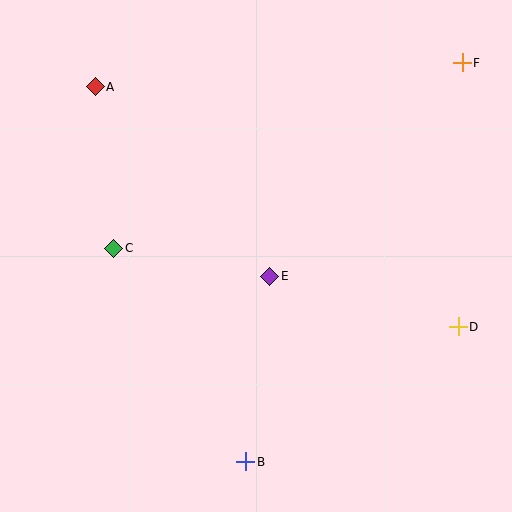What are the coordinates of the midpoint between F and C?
The midpoint between F and C is at (288, 156).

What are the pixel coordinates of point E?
Point E is at (270, 276).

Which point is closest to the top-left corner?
Point A is closest to the top-left corner.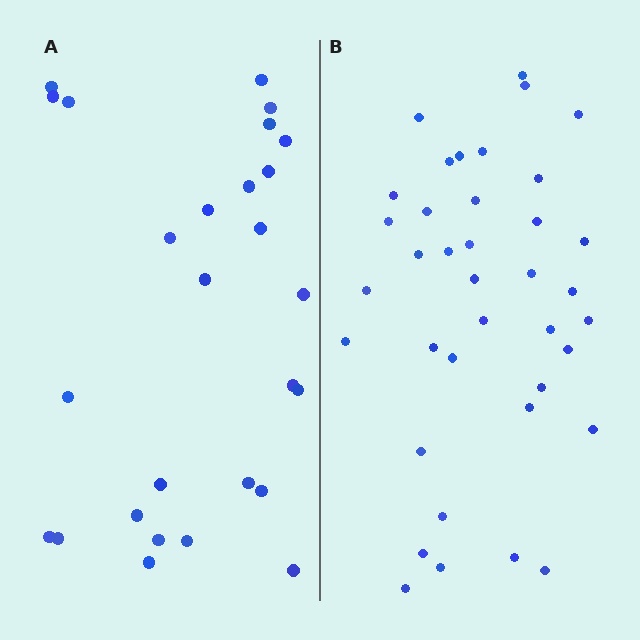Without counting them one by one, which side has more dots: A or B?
Region B (the right region) has more dots.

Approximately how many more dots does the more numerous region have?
Region B has roughly 12 or so more dots than region A.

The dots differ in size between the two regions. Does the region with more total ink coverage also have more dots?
No. Region A has more total ink coverage because its dots are larger, but region B actually contains more individual dots. Total area can be misleading — the number of items is what matters here.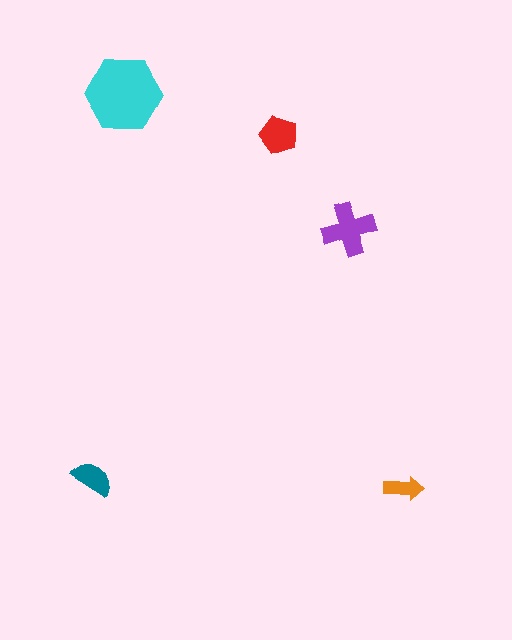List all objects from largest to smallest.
The cyan hexagon, the purple cross, the red pentagon, the teal semicircle, the orange arrow.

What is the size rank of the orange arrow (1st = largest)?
5th.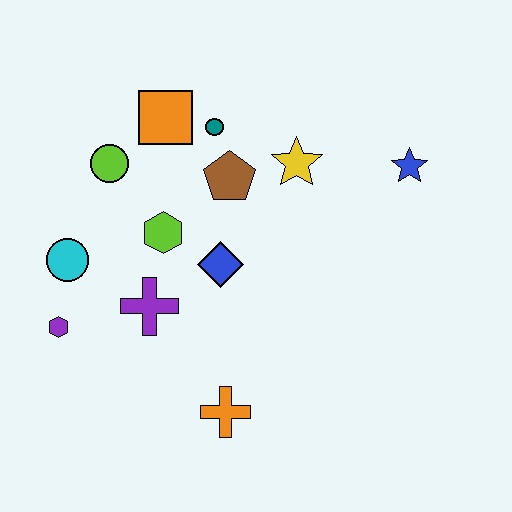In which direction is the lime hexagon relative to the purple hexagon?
The lime hexagon is to the right of the purple hexagon.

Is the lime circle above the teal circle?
No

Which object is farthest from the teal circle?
The orange cross is farthest from the teal circle.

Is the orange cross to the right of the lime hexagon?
Yes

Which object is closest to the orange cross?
The purple cross is closest to the orange cross.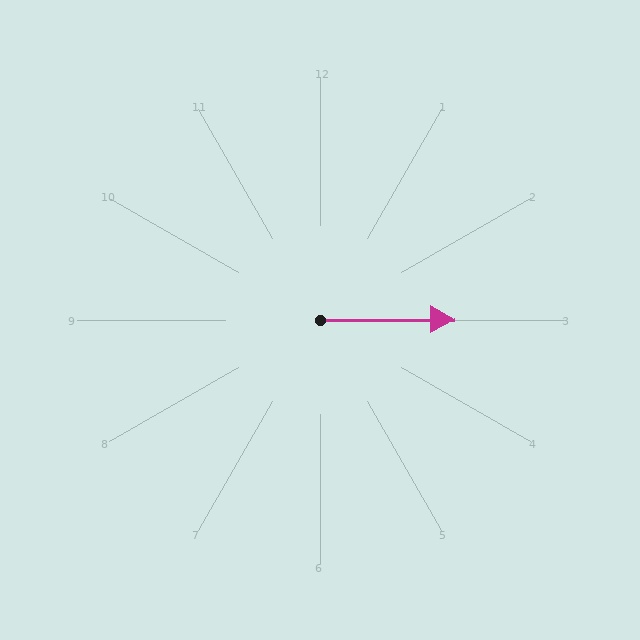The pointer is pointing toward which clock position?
Roughly 3 o'clock.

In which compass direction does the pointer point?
East.